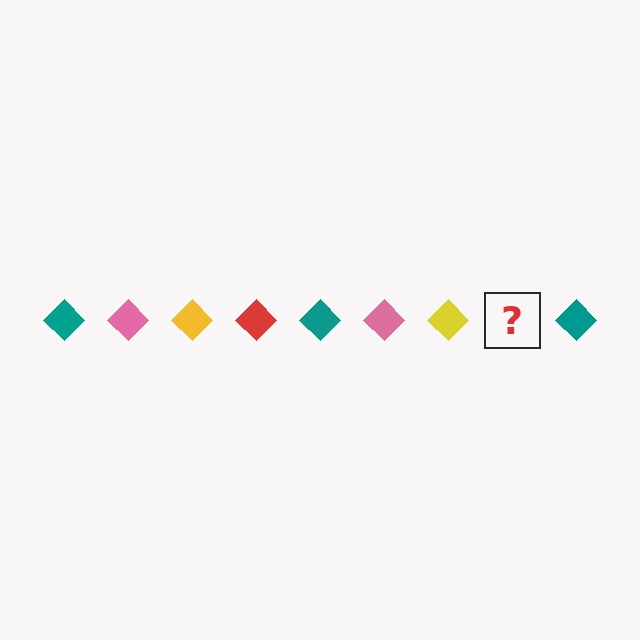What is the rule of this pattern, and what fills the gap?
The rule is that the pattern cycles through teal, pink, yellow, red diamonds. The gap should be filled with a red diamond.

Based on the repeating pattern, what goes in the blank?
The blank should be a red diamond.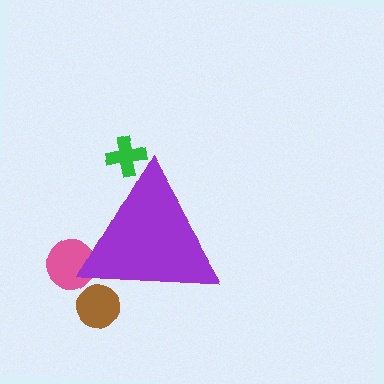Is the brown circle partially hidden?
Yes, the brown circle is partially hidden behind the purple triangle.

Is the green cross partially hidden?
Yes, the green cross is partially hidden behind the purple triangle.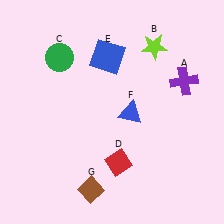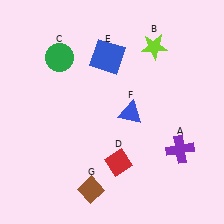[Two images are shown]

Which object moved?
The purple cross (A) moved down.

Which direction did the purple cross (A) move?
The purple cross (A) moved down.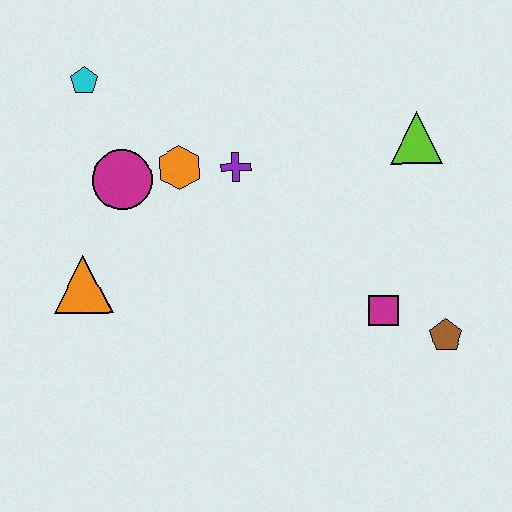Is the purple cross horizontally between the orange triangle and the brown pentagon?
Yes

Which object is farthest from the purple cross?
The brown pentagon is farthest from the purple cross.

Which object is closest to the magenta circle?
The orange hexagon is closest to the magenta circle.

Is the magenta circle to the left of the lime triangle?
Yes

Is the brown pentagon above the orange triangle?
No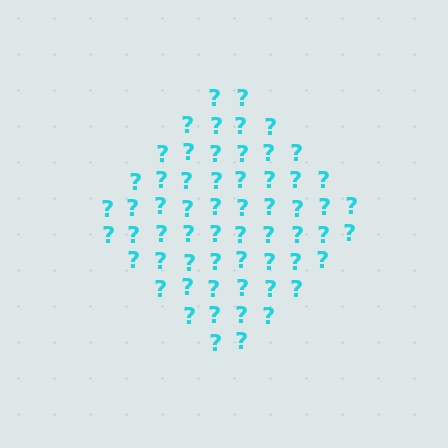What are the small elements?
The small elements are question marks.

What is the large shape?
The large shape is a diamond.